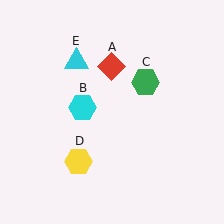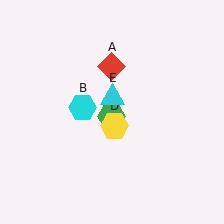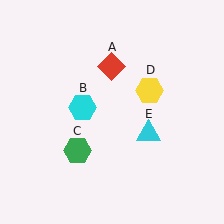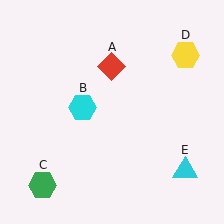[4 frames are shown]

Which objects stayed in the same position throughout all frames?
Red diamond (object A) and cyan hexagon (object B) remained stationary.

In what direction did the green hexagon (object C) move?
The green hexagon (object C) moved down and to the left.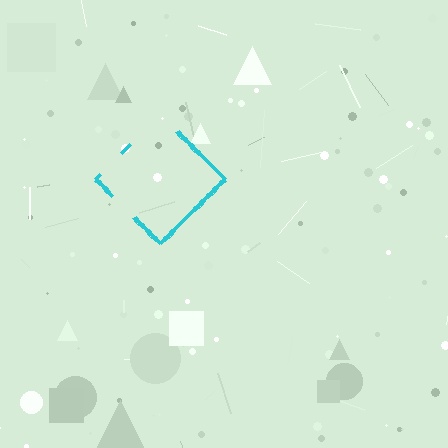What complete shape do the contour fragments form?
The contour fragments form a diamond.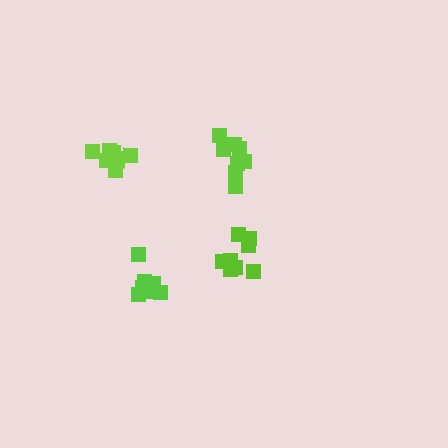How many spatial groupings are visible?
There are 4 spatial groupings.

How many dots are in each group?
Group 1: 8 dots, Group 2: 8 dots, Group 3: 10 dots, Group 4: 7 dots (33 total).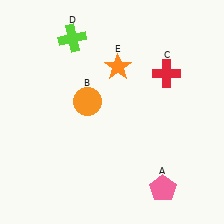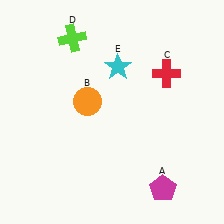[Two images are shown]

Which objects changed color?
A changed from pink to magenta. E changed from orange to cyan.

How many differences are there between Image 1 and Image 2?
There are 2 differences between the two images.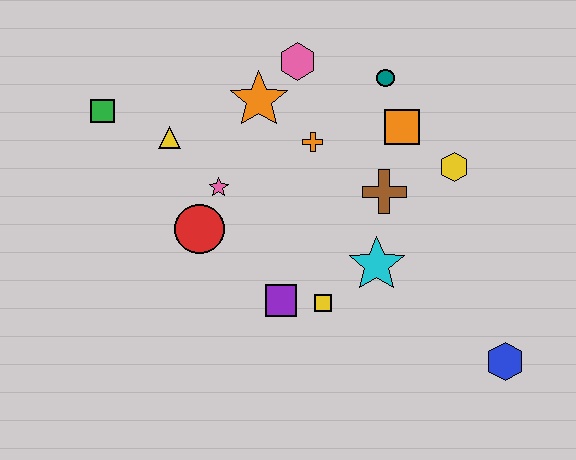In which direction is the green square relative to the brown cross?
The green square is to the left of the brown cross.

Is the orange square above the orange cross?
Yes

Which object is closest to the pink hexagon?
The orange star is closest to the pink hexagon.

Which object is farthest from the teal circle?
The blue hexagon is farthest from the teal circle.